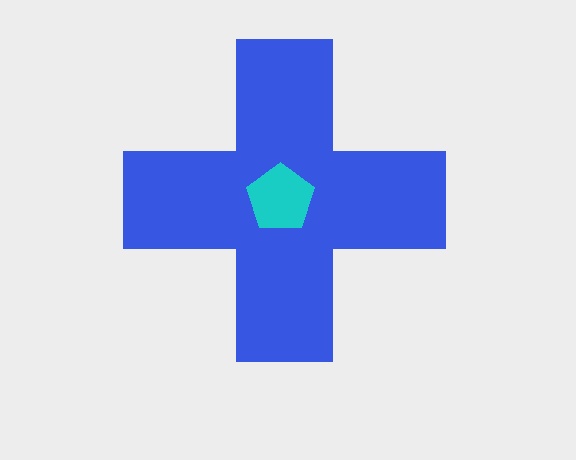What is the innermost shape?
The cyan pentagon.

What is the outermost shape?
The blue cross.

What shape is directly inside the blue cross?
The cyan pentagon.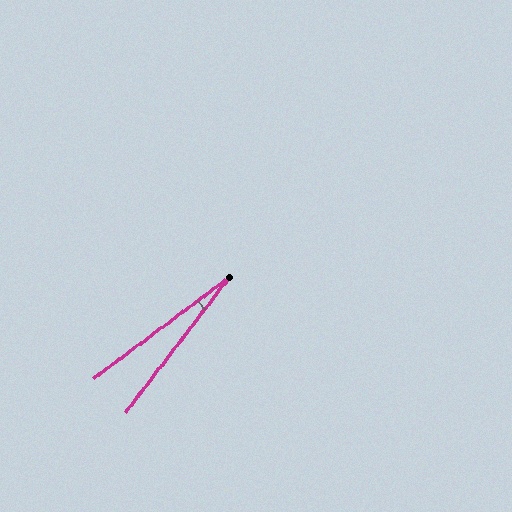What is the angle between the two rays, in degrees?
Approximately 16 degrees.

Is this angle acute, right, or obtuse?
It is acute.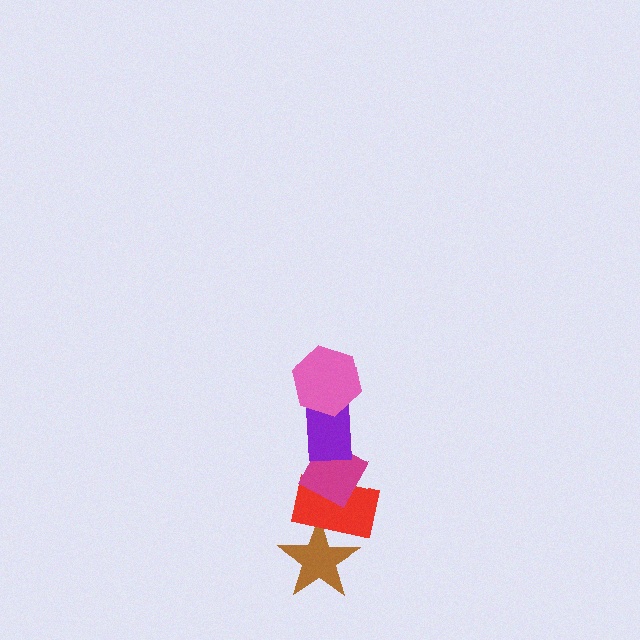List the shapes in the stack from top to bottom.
From top to bottom: the pink hexagon, the purple rectangle, the magenta diamond, the red rectangle, the brown star.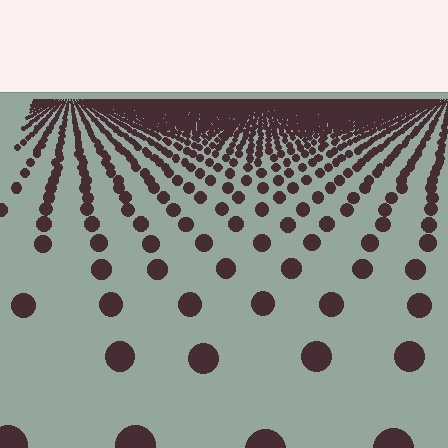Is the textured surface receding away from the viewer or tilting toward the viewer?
The surface is receding away from the viewer. Texture elements get smaller and denser toward the top.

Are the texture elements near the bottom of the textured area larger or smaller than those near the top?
Larger. Near the bottom, elements are closer to the viewer and appear at a bigger on-screen size.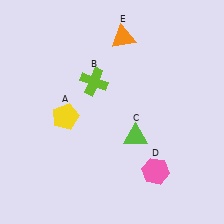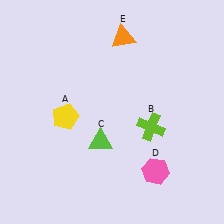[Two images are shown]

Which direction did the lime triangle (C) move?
The lime triangle (C) moved left.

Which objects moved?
The objects that moved are: the lime cross (B), the lime triangle (C).